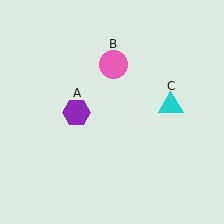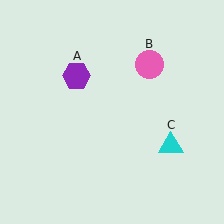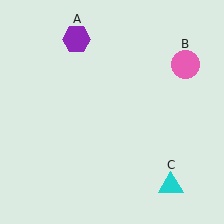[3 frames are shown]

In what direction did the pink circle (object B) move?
The pink circle (object B) moved right.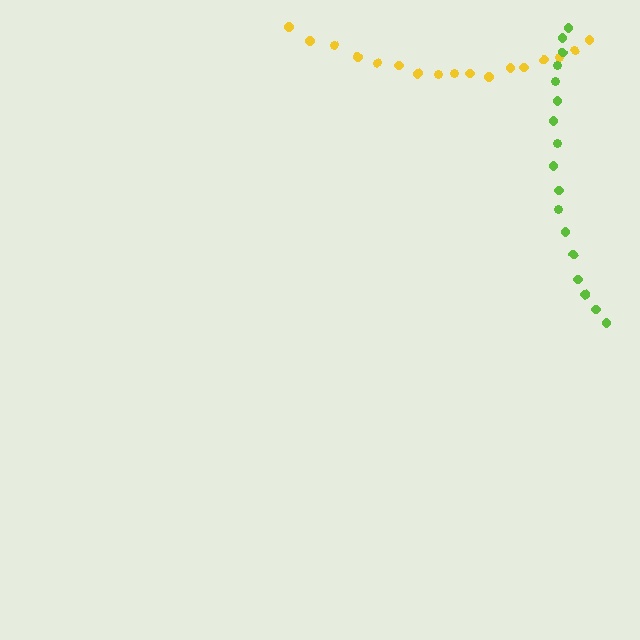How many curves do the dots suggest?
There are 2 distinct paths.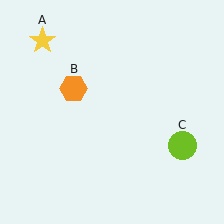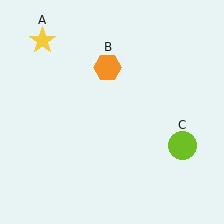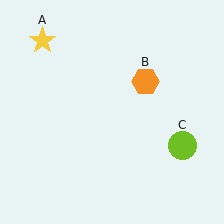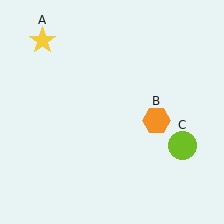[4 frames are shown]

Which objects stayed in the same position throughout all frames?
Yellow star (object A) and lime circle (object C) remained stationary.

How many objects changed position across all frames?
1 object changed position: orange hexagon (object B).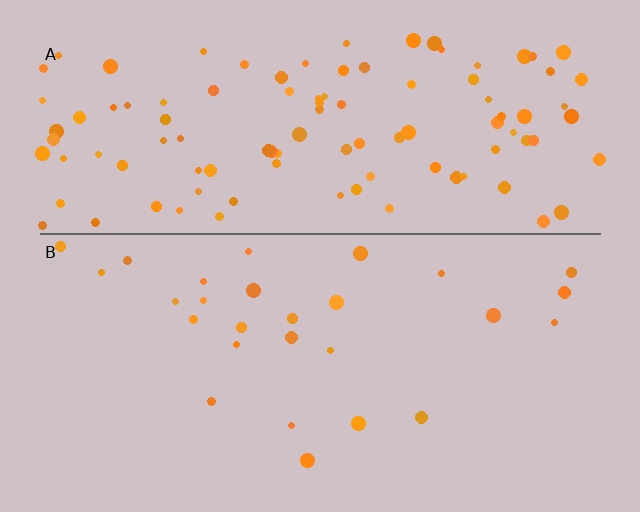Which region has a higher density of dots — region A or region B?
A (the top).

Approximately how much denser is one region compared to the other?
Approximately 3.9× — region A over region B.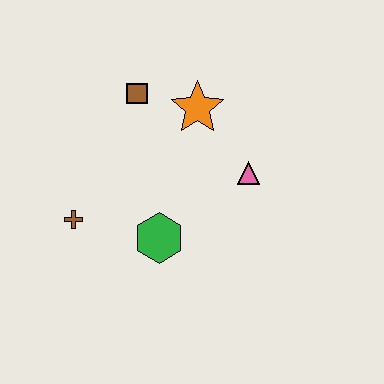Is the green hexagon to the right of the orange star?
No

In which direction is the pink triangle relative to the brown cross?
The pink triangle is to the right of the brown cross.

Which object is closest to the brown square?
The orange star is closest to the brown square.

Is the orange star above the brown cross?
Yes